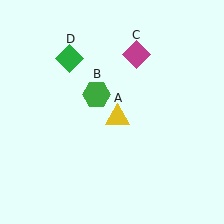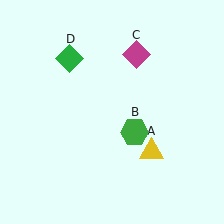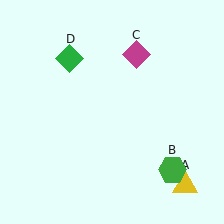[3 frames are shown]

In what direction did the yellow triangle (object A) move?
The yellow triangle (object A) moved down and to the right.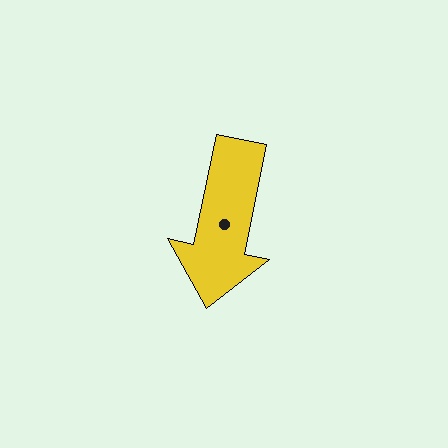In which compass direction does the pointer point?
South.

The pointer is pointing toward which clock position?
Roughly 6 o'clock.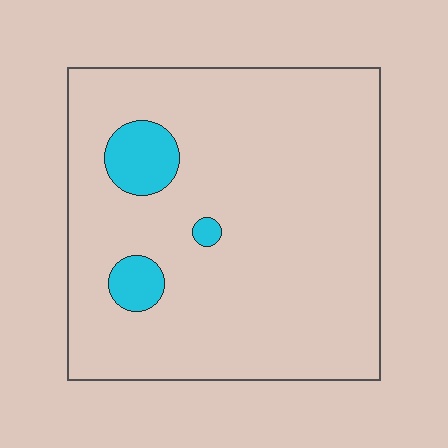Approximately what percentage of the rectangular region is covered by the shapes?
Approximately 10%.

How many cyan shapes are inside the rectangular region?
3.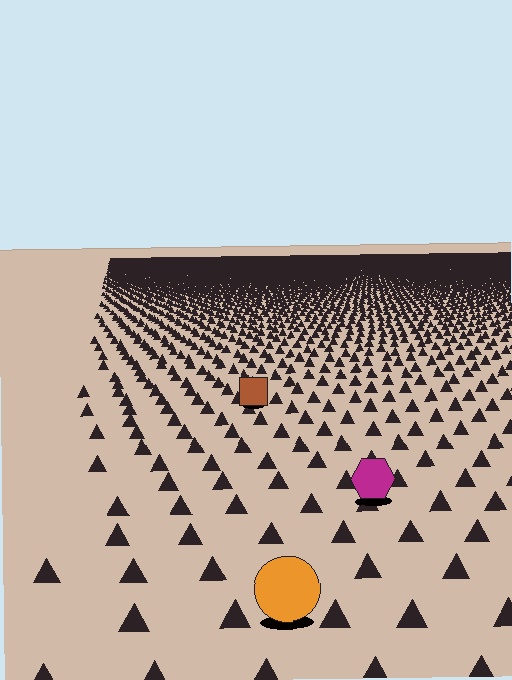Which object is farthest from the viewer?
The brown square is farthest from the viewer. It appears smaller and the ground texture around it is denser.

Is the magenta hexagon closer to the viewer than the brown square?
Yes. The magenta hexagon is closer — you can tell from the texture gradient: the ground texture is coarser near it.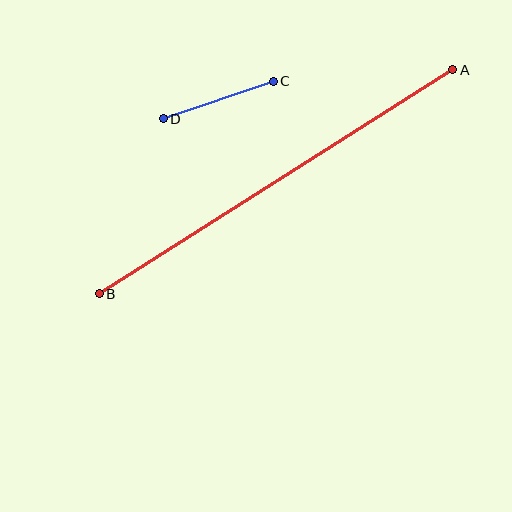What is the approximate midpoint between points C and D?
The midpoint is at approximately (218, 100) pixels.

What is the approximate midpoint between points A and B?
The midpoint is at approximately (276, 182) pixels.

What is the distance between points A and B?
The distance is approximately 419 pixels.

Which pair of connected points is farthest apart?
Points A and B are farthest apart.